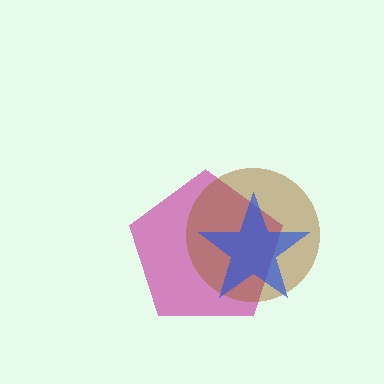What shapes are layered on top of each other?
The layered shapes are: a magenta pentagon, a brown circle, a blue star.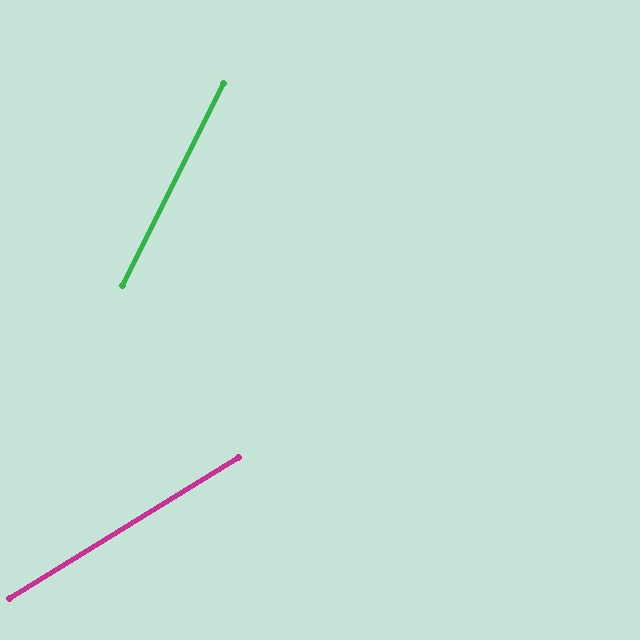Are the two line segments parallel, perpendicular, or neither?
Neither parallel nor perpendicular — they differ by about 32°.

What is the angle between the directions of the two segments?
Approximately 32 degrees.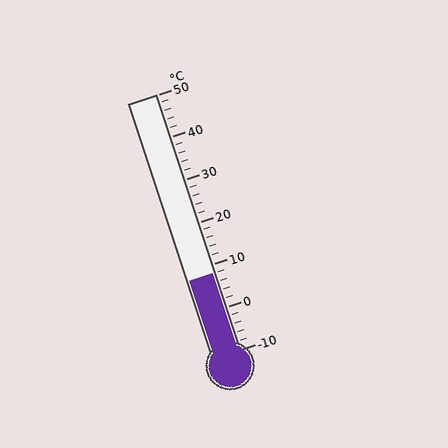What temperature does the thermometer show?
The thermometer shows approximately 8°C.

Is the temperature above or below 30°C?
The temperature is below 30°C.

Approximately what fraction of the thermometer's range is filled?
The thermometer is filled to approximately 30% of its range.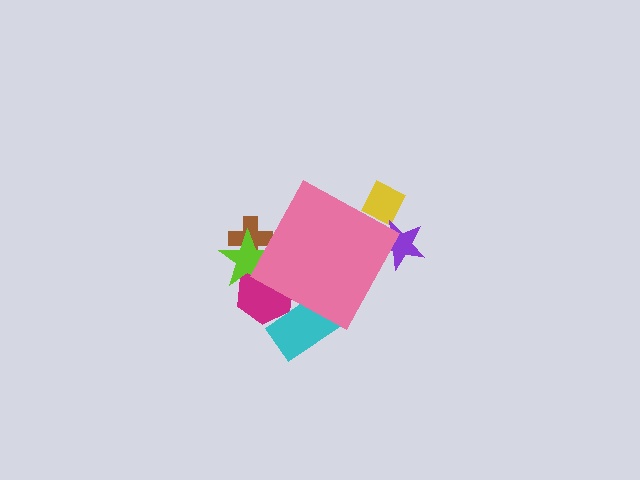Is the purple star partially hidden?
Yes, the purple star is partially hidden behind the pink diamond.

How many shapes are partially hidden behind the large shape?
6 shapes are partially hidden.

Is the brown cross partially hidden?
Yes, the brown cross is partially hidden behind the pink diamond.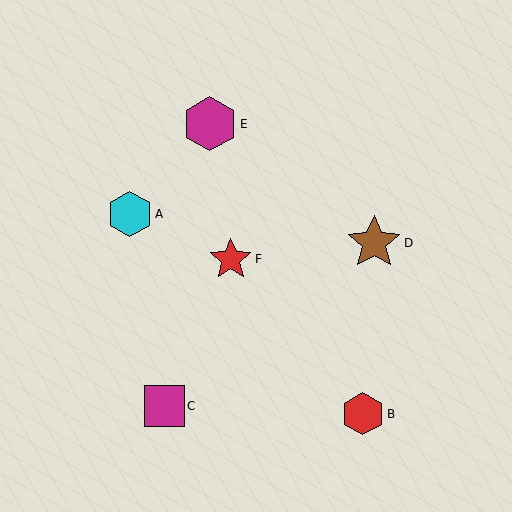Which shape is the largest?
The magenta hexagon (labeled E) is the largest.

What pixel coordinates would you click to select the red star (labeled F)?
Click at (231, 259) to select the red star F.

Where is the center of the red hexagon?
The center of the red hexagon is at (363, 414).